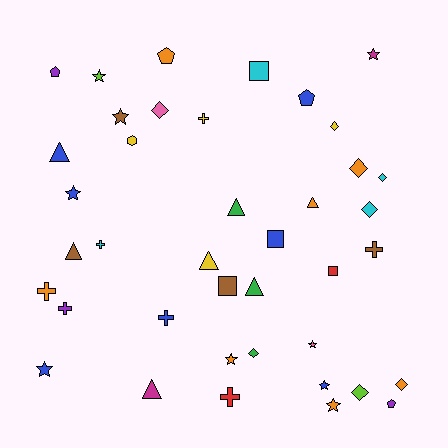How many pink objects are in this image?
There are 2 pink objects.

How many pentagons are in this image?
There are 4 pentagons.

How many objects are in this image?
There are 40 objects.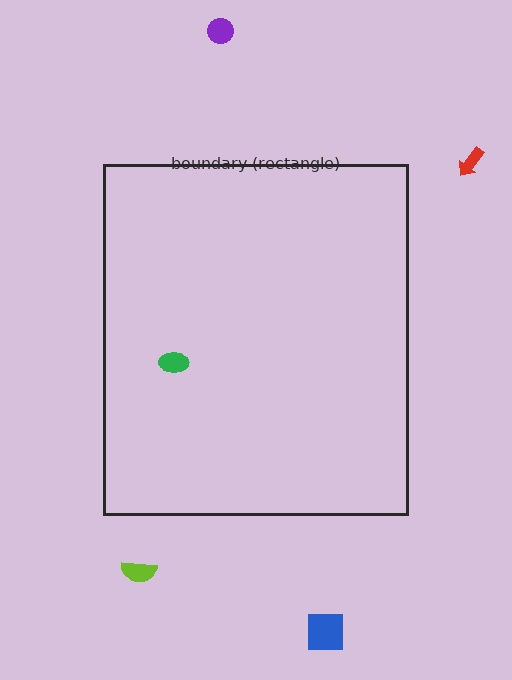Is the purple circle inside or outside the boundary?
Outside.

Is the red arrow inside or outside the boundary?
Outside.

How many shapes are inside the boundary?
1 inside, 4 outside.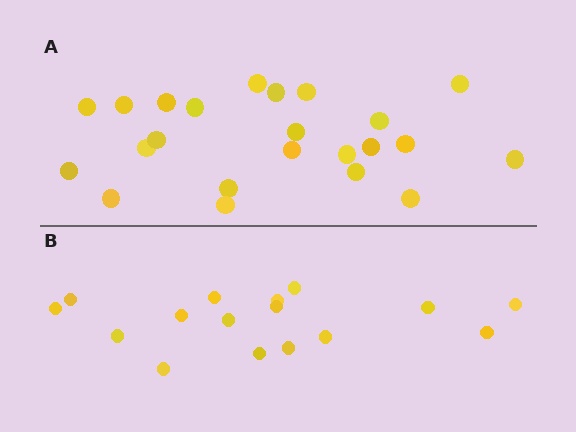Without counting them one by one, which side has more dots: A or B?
Region A (the top region) has more dots.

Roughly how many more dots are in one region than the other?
Region A has roughly 8 or so more dots than region B.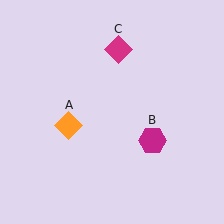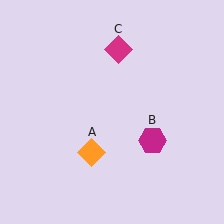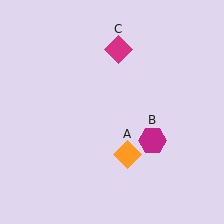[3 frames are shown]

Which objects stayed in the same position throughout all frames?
Magenta hexagon (object B) and magenta diamond (object C) remained stationary.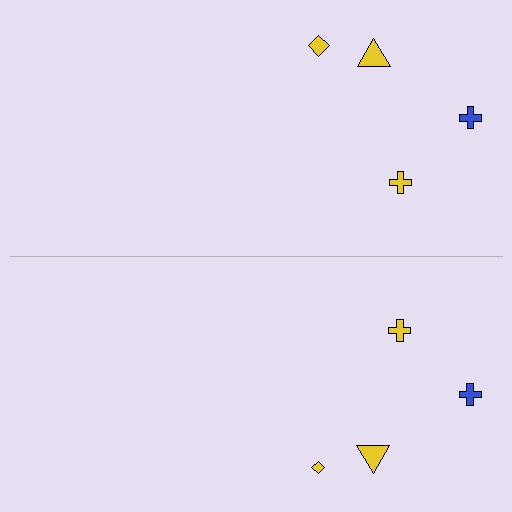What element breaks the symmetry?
The yellow diamond on the bottom side has a different size than its mirror counterpart.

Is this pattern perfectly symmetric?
No, the pattern is not perfectly symmetric. The yellow diamond on the bottom side has a different size than its mirror counterpart.